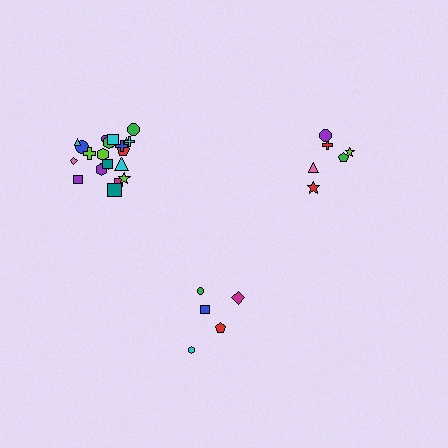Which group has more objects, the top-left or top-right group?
The top-left group.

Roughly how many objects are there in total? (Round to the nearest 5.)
Roughly 35 objects in total.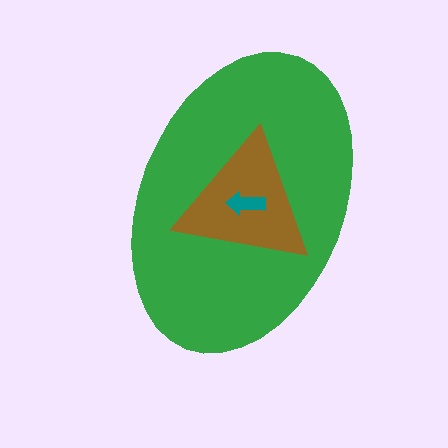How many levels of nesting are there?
3.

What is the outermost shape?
The green ellipse.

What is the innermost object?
The teal arrow.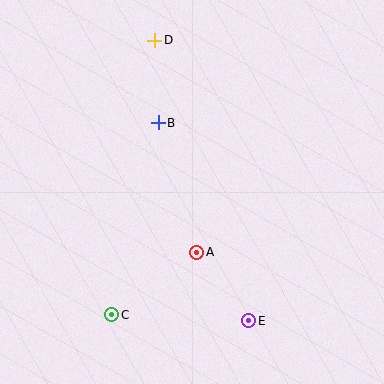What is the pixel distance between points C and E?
The distance between C and E is 137 pixels.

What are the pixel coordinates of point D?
Point D is at (155, 40).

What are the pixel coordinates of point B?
Point B is at (158, 123).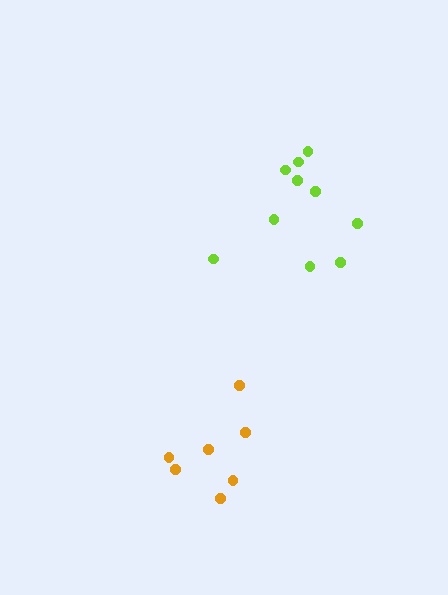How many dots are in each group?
Group 1: 10 dots, Group 2: 7 dots (17 total).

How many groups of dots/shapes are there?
There are 2 groups.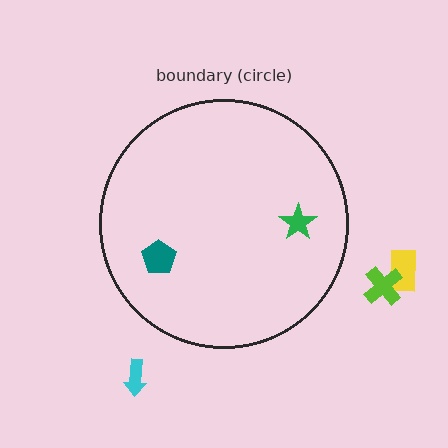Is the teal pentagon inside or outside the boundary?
Inside.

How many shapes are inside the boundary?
2 inside, 3 outside.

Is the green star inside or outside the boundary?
Inside.